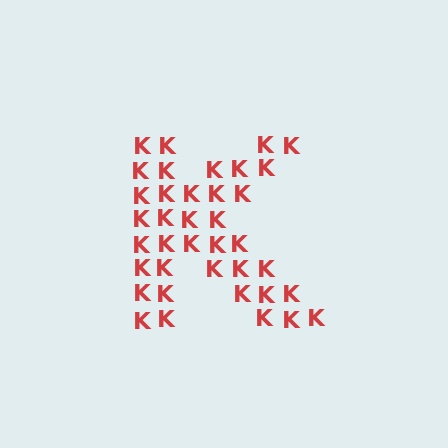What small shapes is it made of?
It is made of small letter K's.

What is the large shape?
The large shape is the letter K.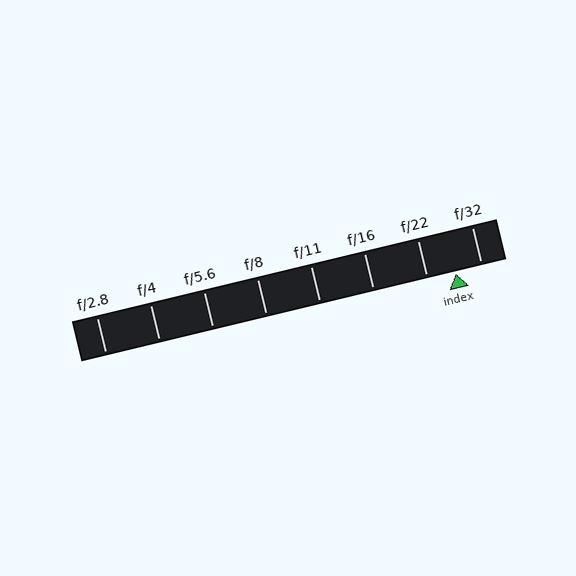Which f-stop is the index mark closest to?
The index mark is closest to f/32.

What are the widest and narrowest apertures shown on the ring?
The widest aperture shown is f/2.8 and the narrowest is f/32.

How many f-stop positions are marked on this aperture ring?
There are 8 f-stop positions marked.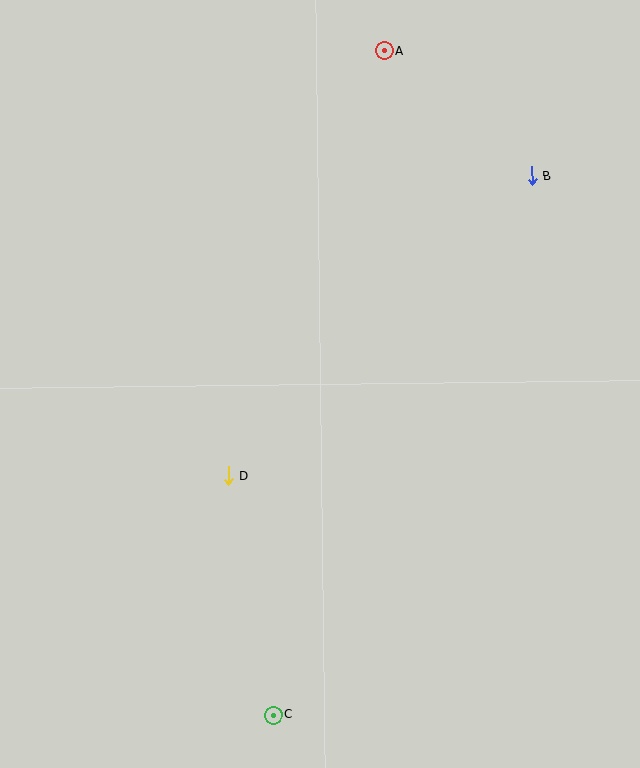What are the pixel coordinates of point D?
Point D is at (228, 476).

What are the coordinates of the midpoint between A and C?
The midpoint between A and C is at (329, 383).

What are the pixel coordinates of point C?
Point C is at (273, 715).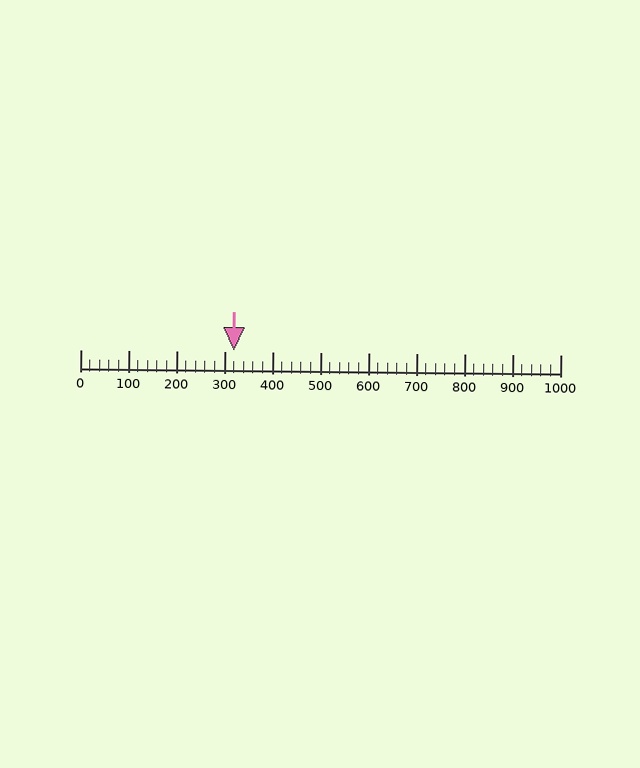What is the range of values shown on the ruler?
The ruler shows values from 0 to 1000.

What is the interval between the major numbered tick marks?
The major tick marks are spaced 100 units apart.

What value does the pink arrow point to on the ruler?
The pink arrow points to approximately 320.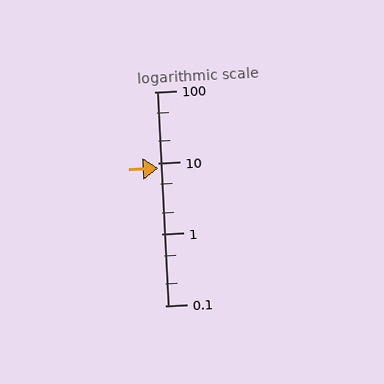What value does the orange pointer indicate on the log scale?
The pointer indicates approximately 8.5.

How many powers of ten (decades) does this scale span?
The scale spans 3 decades, from 0.1 to 100.